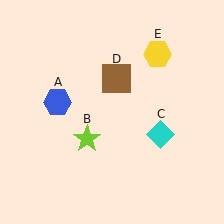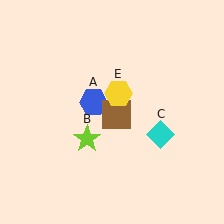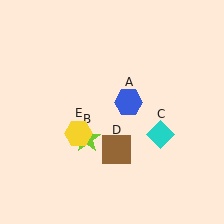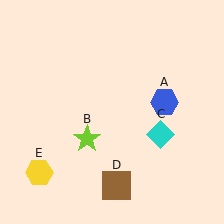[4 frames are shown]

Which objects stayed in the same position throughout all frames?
Lime star (object B) and cyan diamond (object C) remained stationary.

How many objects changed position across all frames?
3 objects changed position: blue hexagon (object A), brown square (object D), yellow hexagon (object E).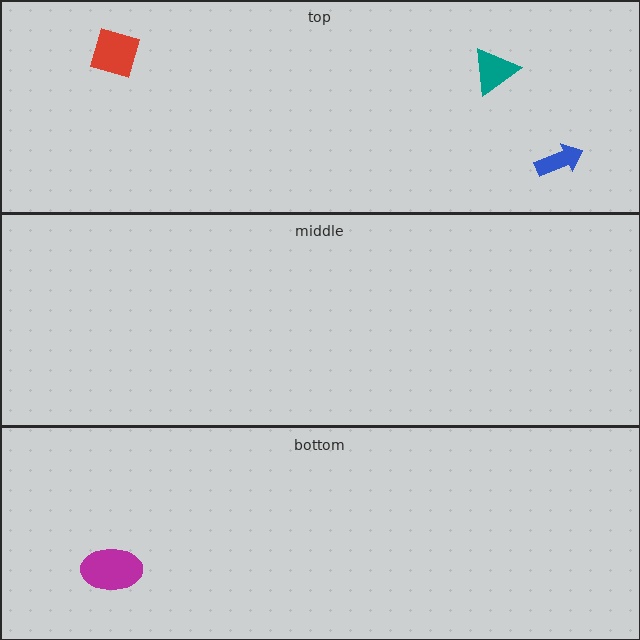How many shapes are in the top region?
3.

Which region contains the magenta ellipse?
The bottom region.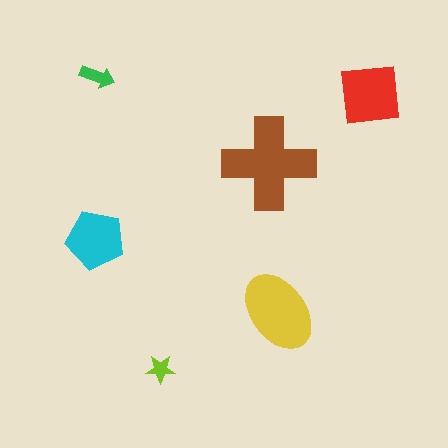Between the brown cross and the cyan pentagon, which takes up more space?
The brown cross.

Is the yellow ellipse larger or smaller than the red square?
Larger.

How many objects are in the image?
There are 6 objects in the image.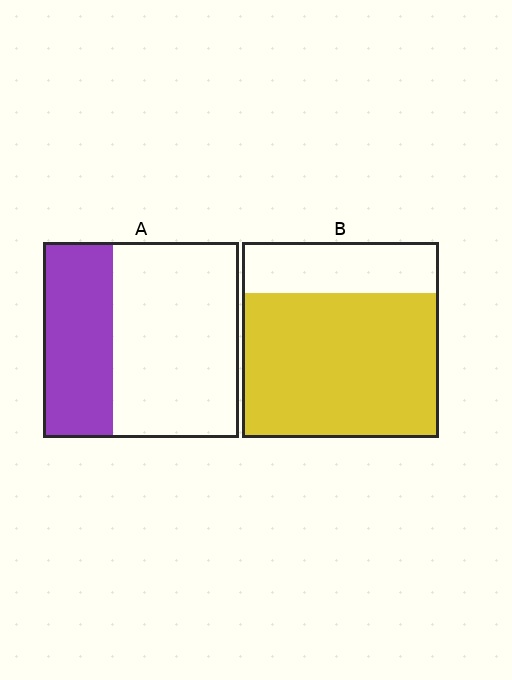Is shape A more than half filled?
No.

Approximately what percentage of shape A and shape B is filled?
A is approximately 35% and B is approximately 75%.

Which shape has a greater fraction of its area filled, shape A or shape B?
Shape B.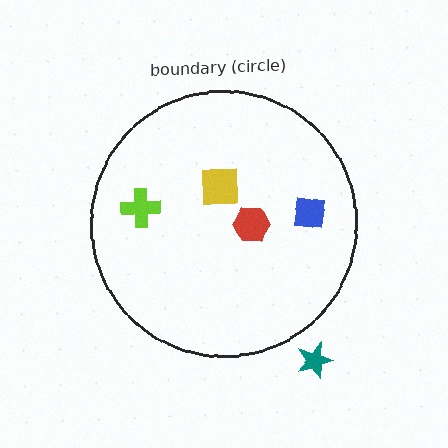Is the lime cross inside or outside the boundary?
Inside.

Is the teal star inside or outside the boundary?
Outside.